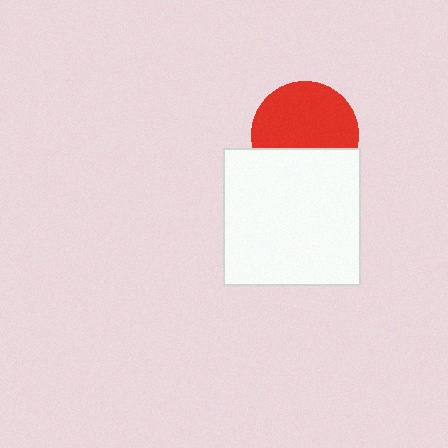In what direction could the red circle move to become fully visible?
The red circle could move up. That would shift it out from behind the white square entirely.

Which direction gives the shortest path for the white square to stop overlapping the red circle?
Moving down gives the shortest separation.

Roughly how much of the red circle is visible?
About half of it is visible (roughly 65%).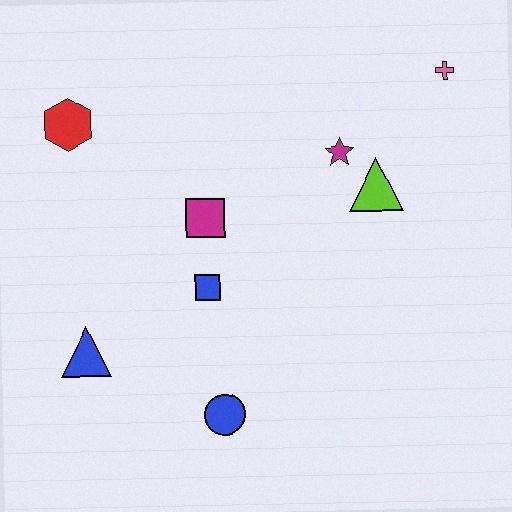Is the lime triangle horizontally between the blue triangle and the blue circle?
No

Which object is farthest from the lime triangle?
The blue triangle is farthest from the lime triangle.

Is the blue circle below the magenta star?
Yes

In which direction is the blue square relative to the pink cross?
The blue square is to the left of the pink cross.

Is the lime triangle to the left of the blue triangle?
No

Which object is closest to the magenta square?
The blue square is closest to the magenta square.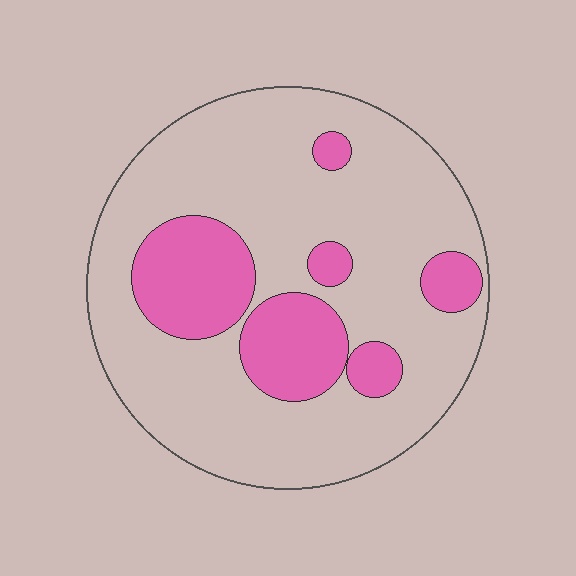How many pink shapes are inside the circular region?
6.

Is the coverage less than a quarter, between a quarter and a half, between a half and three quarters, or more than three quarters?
Less than a quarter.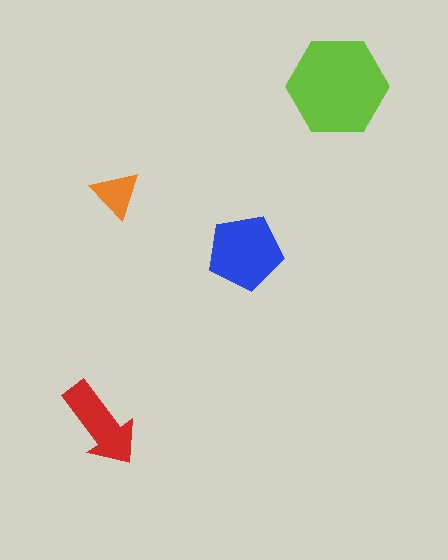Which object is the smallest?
The orange triangle.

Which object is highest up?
The lime hexagon is topmost.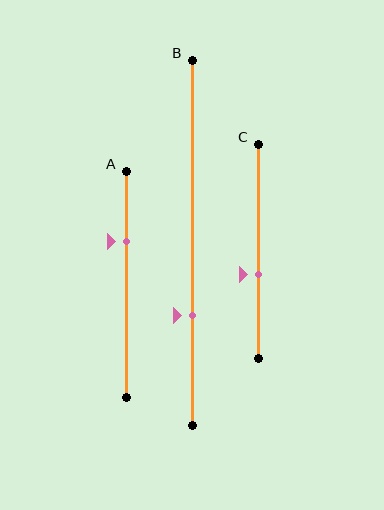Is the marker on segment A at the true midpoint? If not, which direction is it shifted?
No, the marker on segment A is shifted upward by about 19% of the segment length.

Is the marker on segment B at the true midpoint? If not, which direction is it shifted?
No, the marker on segment B is shifted downward by about 20% of the segment length.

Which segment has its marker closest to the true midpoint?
Segment C has its marker closest to the true midpoint.